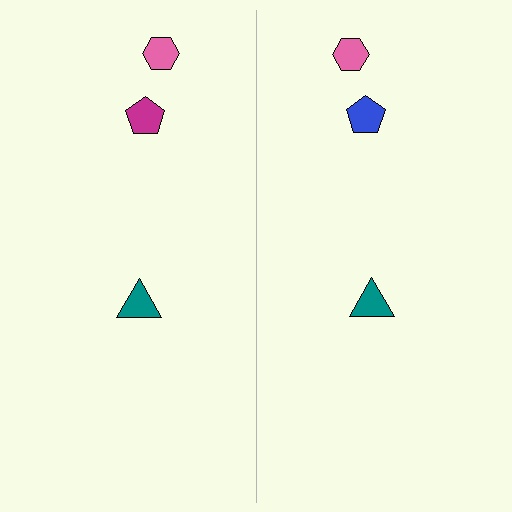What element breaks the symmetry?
The blue pentagon on the right side breaks the symmetry — its mirror counterpart is magenta.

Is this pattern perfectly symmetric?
No, the pattern is not perfectly symmetric. The blue pentagon on the right side breaks the symmetry — its mirror counterpart is magenta.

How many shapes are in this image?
There are 6 shapes in this image.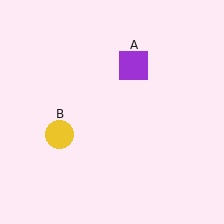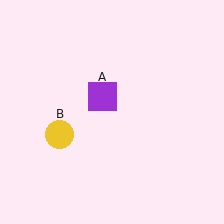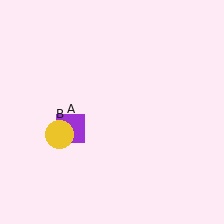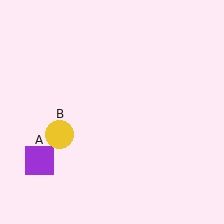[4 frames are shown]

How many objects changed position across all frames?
1 object changed position: purple square (object A).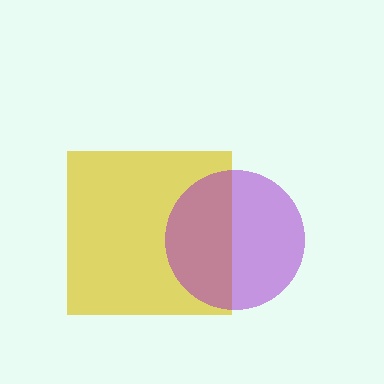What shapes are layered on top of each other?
The layered shapes are: a yellow square, a purple circle.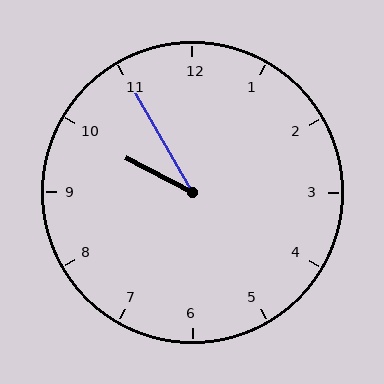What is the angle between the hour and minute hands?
Approximately 32 degrees.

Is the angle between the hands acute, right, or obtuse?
It is acute.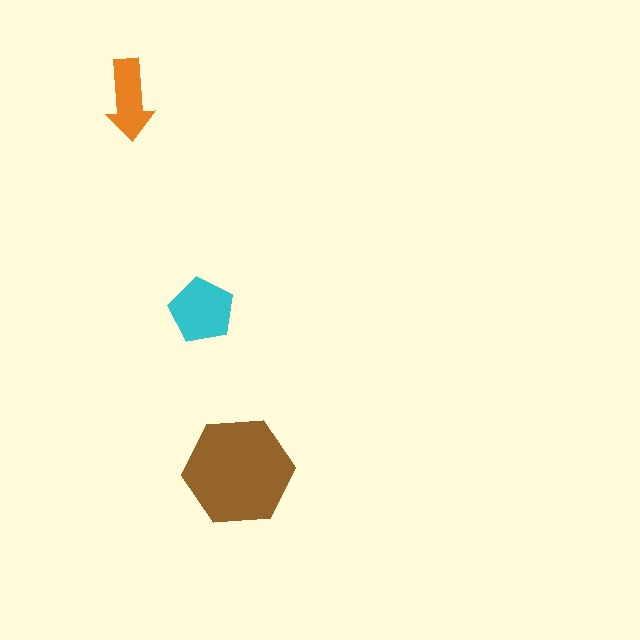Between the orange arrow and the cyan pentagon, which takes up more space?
The cyan pentagon.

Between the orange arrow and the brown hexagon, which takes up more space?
The brown hexagon.